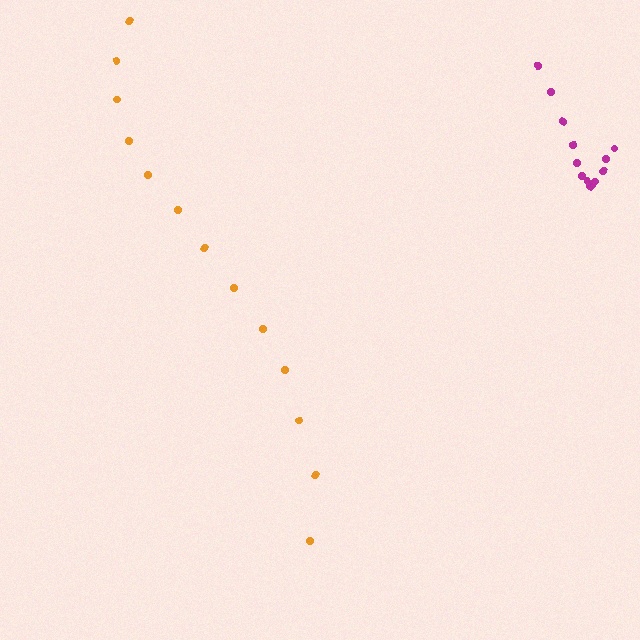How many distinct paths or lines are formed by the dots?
There are 2 distinct paths.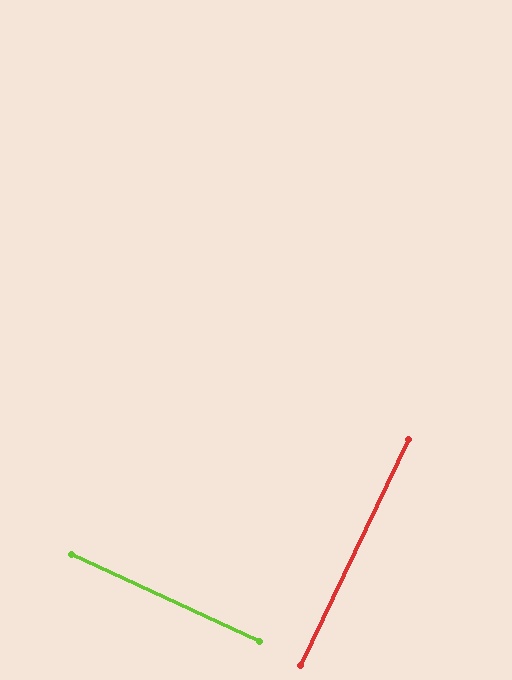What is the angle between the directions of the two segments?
Approximately 89 degrees.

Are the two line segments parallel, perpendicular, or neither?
Perpendicular — they meet at approximately 89°.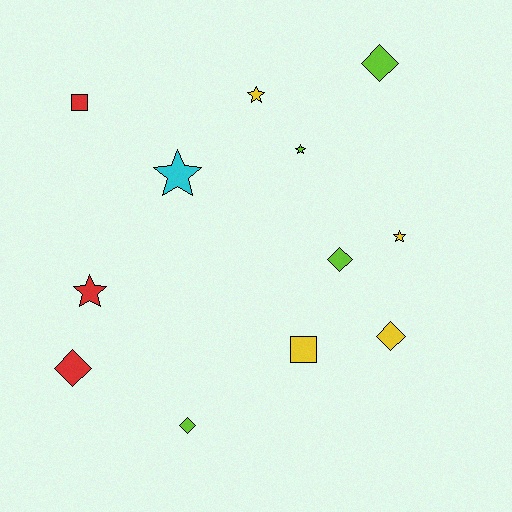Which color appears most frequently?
Yellow, with 4 objects.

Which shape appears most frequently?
Star, with 5 objects.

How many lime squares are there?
There are no lime squares.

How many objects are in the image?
There are 12 objects.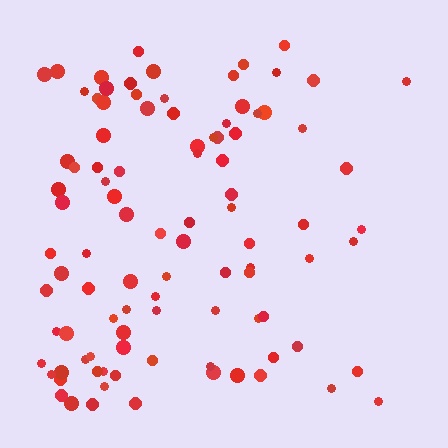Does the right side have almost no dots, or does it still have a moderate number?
Still a moderate number, just noticeably fewer than the left.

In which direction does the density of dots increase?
From right to left, with the left side densest.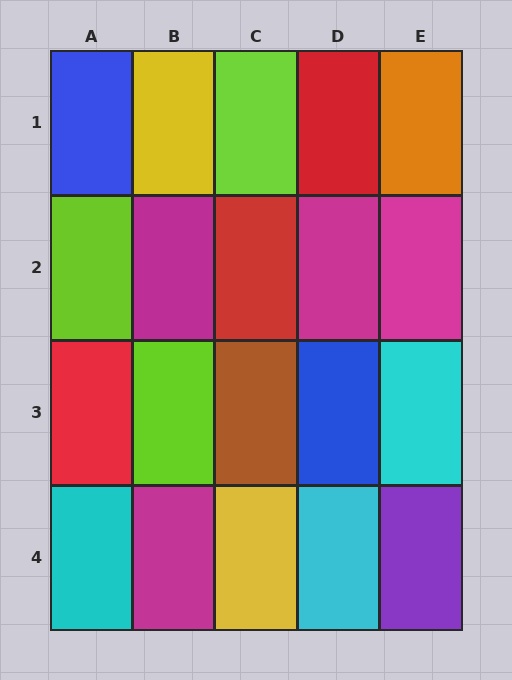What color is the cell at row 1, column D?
Red.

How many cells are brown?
1 cell is brown.